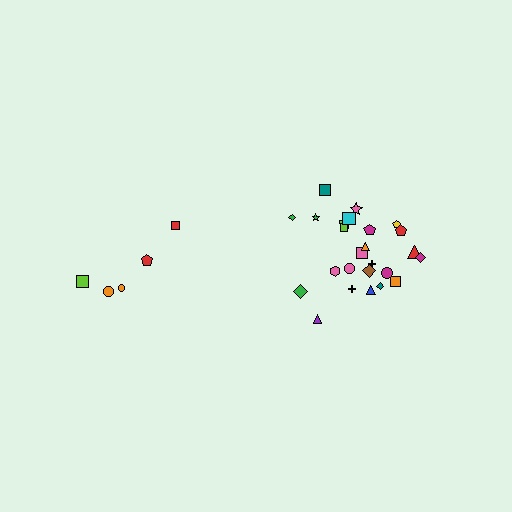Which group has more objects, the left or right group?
The right group.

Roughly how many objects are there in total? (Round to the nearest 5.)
Roughly 30 objects in total.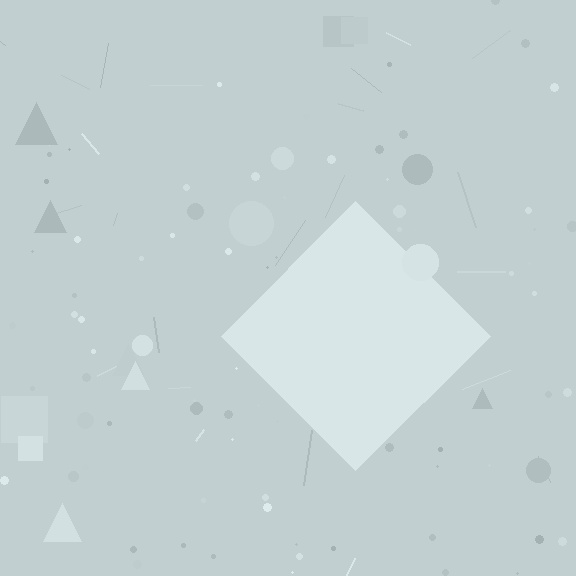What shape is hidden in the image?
A diamond is hidden in the image.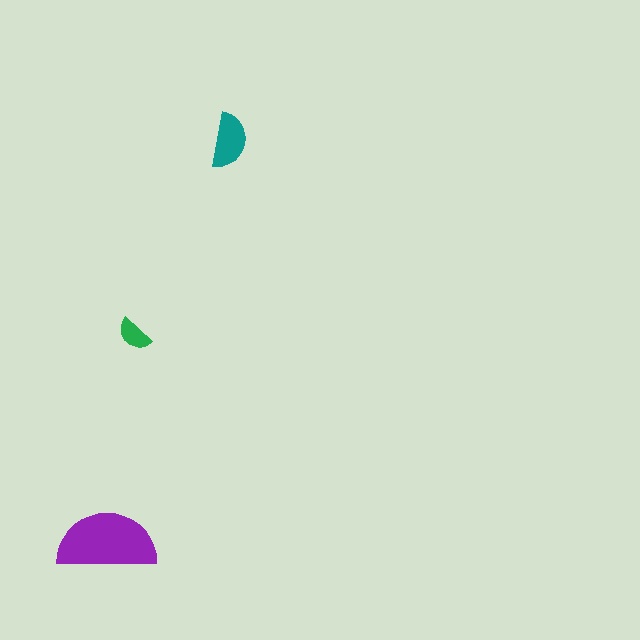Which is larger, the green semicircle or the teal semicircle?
The teal one.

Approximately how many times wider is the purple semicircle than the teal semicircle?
About 2 times wider.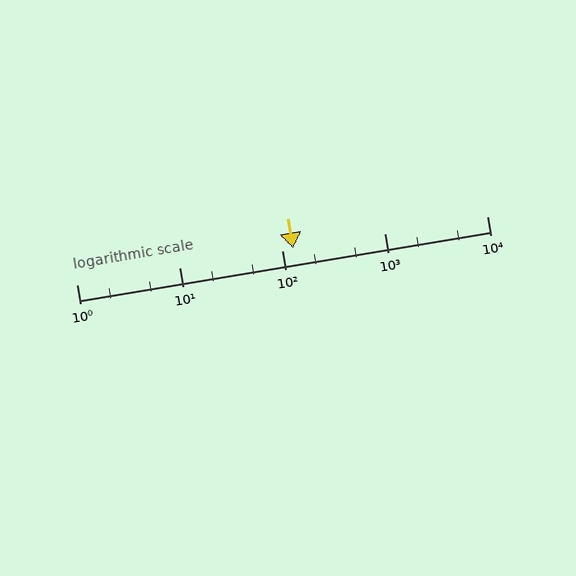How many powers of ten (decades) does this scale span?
The scale spans 4 decades, from 1 to 10000.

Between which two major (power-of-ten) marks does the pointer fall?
The pointer is between 100 and 1000.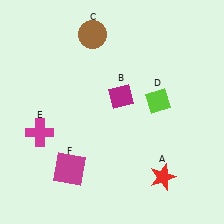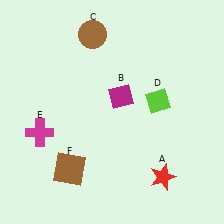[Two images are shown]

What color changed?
The square (F) changed from magenta in Image 1 to brown in Image 2.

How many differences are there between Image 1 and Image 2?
There is 1 difference between the two images.